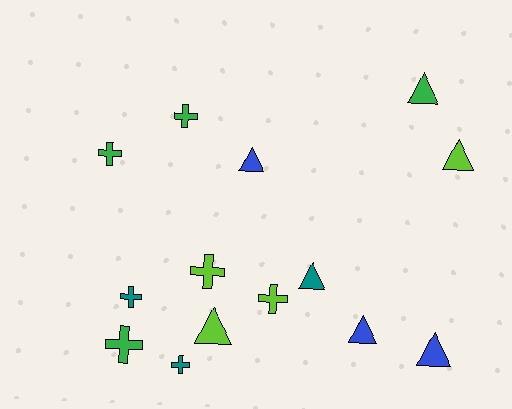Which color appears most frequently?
Green, with 4 objects.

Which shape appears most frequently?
Triangle, with 7 objects.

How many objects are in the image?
There are 14 objects.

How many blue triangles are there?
There are 3 blue triangles.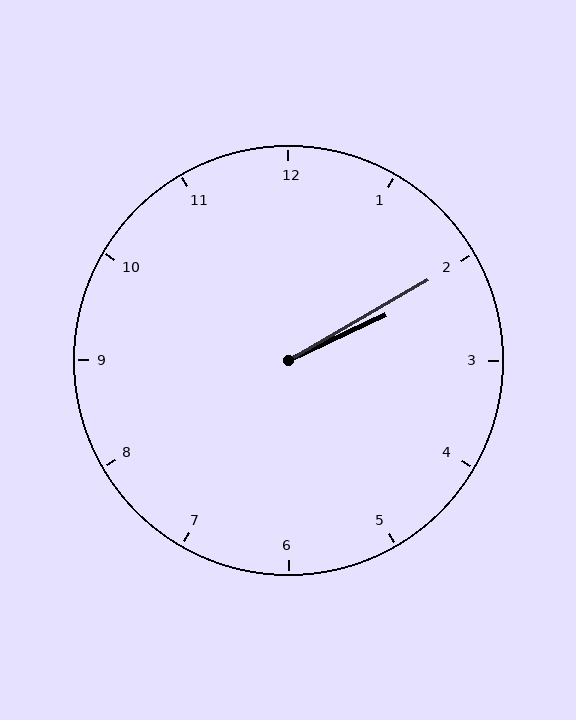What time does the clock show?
2:10.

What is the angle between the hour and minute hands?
Approximately 5 degrees.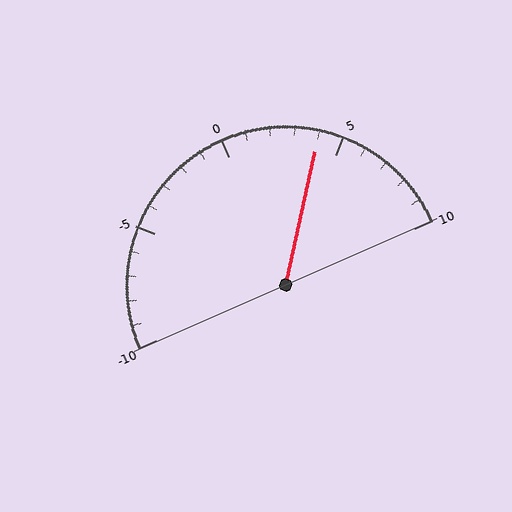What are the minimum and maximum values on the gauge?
The gauge ranges from -10 to 10.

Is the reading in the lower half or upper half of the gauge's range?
The reading is in the upper half of the range (-10 to 10).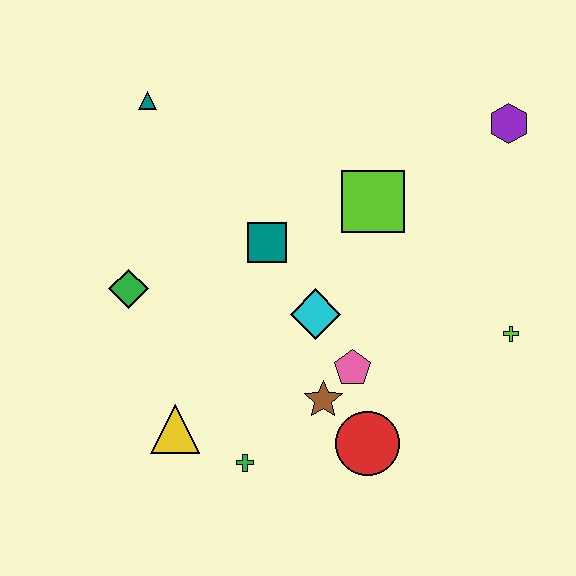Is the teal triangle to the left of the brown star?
Yes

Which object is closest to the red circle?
The brown star is closest to the red circle.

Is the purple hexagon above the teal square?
Yes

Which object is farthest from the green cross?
The purple hexagon is farthest from the green cross.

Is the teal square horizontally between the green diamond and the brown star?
Yes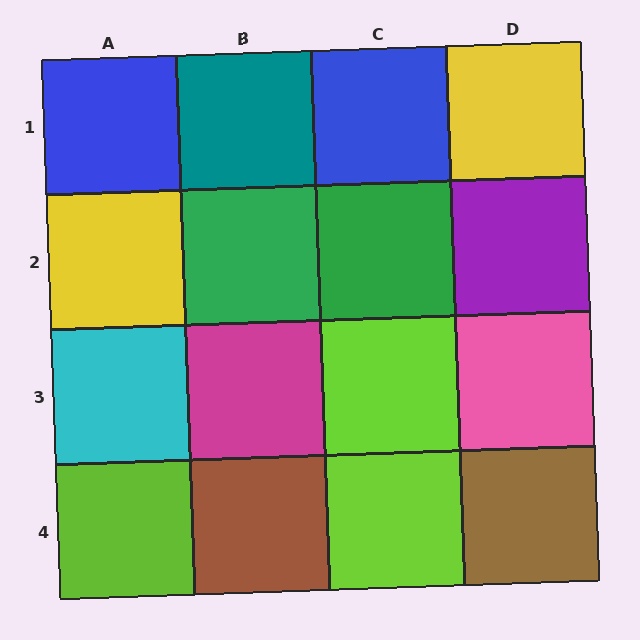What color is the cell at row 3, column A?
Cyan.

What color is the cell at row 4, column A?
Lime.